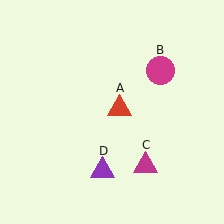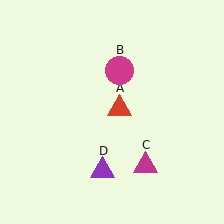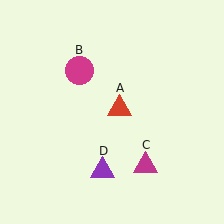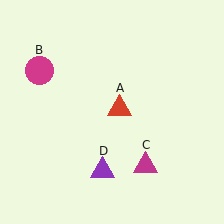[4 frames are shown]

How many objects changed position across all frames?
1 object changed position: magenta circle (object B).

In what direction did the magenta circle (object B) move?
The magenta circle (object B) moved left.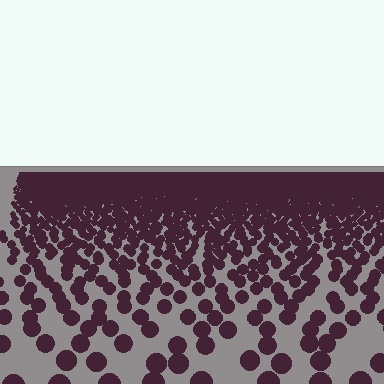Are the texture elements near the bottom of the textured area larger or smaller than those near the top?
Larger. Near the bottom, elements are closer to the viewer and appear at a bigger on-screen size.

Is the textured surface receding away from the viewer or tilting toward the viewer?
The surface is receding away from the viewer. Texture elements get smaller and denser toward the top.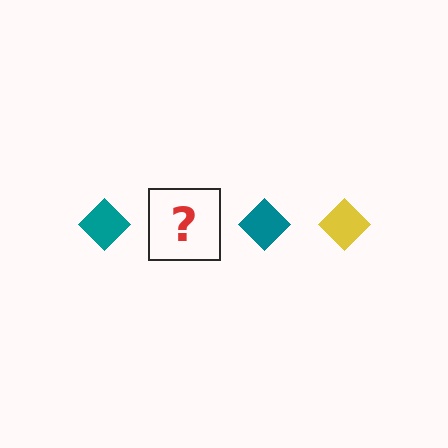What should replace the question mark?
The question mark should be replaced with a yellow diamond.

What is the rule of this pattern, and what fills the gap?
The rule is that the pattern cycles through teal, yellow diamonds. The gap should be filled with a yellow diamond.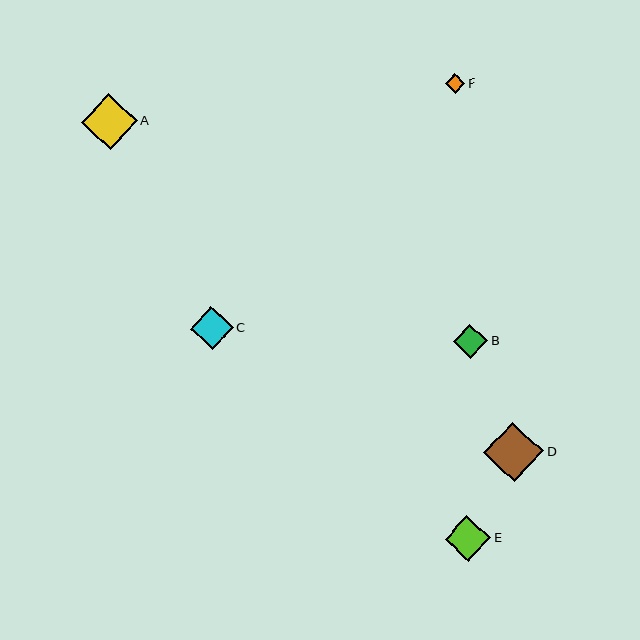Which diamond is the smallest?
Diamond F is the smallest with a size of approximately 20 pixels.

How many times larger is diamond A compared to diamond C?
Diamond A is approximately 1.3 times the size of diamond C.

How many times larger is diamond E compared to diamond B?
Diamond E is approximately 1.4 times the size of diamond B.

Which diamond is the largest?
Diamond D is the largest with a size of approximately 60 pixels.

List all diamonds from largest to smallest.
From largest to smallest: D, A, E, C, B, F.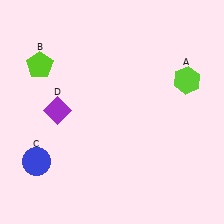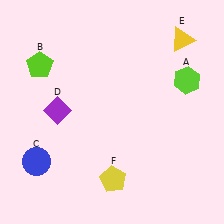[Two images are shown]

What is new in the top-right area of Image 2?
A yellow triangle (E) was added in the top-right area of Image 2.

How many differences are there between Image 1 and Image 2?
There are 2 differences between the two images.